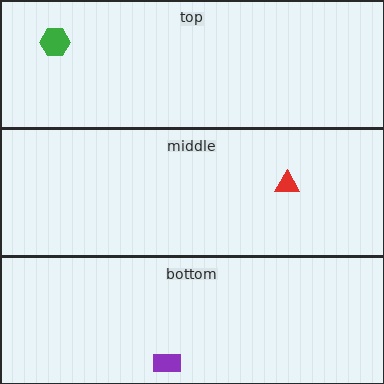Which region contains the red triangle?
The middle region.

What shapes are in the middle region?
The red triangle.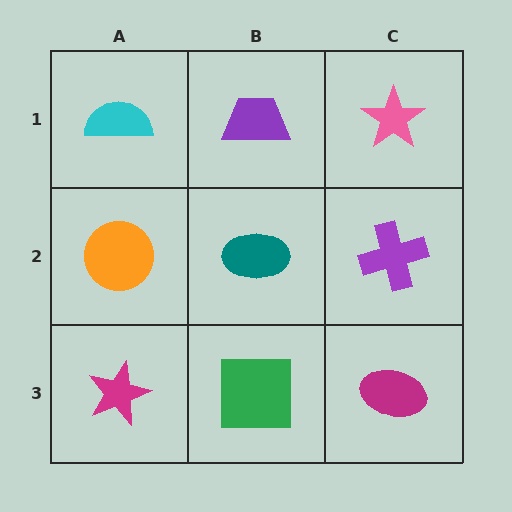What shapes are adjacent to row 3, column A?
An orange circle (row 2, column A), a green square (row 3, column B).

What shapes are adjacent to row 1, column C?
A purple cross (row 2, column C), a purple trapezoid (row 1, column B).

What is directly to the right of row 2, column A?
A teal ellipse.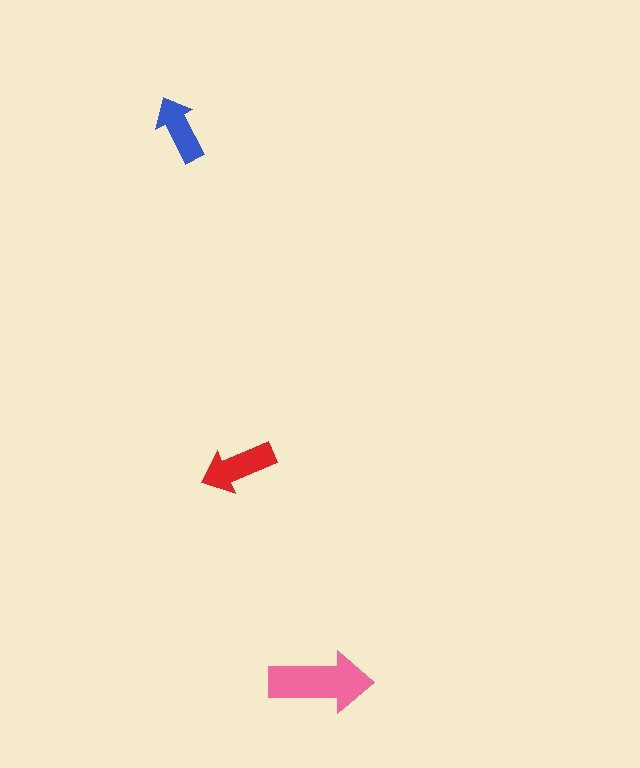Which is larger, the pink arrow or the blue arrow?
The pink one.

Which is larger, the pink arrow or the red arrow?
The pink one.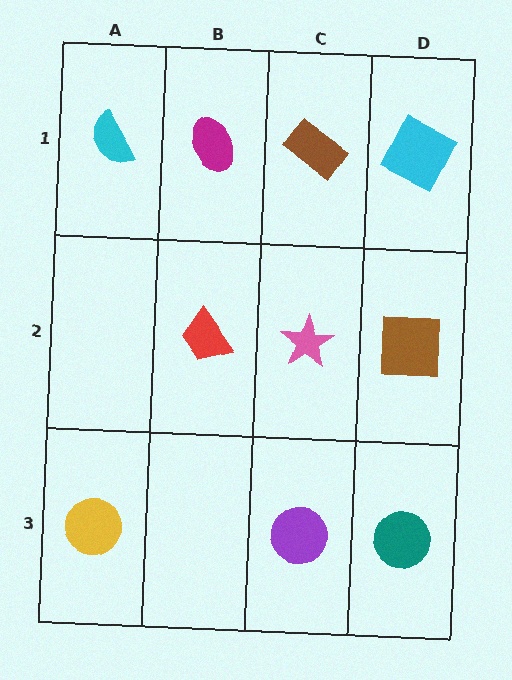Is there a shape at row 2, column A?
No, that cell is empty.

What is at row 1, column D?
A cyan square.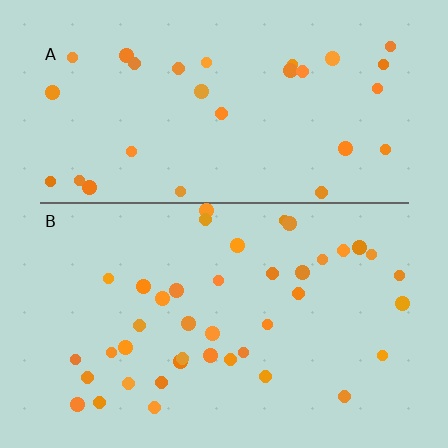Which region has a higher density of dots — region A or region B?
B (the bottom).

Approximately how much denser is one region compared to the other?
Approximately 1.4× — region B over region A.